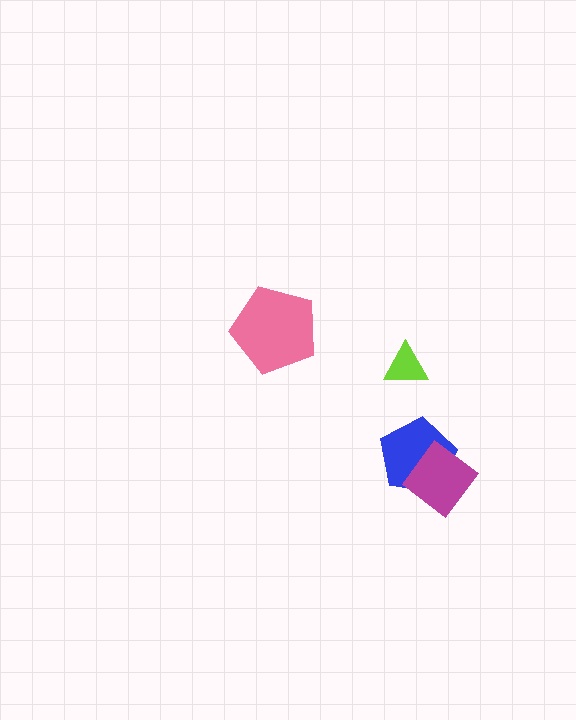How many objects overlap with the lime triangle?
0 objects overlap with the lime triangle.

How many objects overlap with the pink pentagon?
0 objects overlap with the pink pentagon.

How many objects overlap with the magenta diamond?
1 object overlaps with the magenta diamond.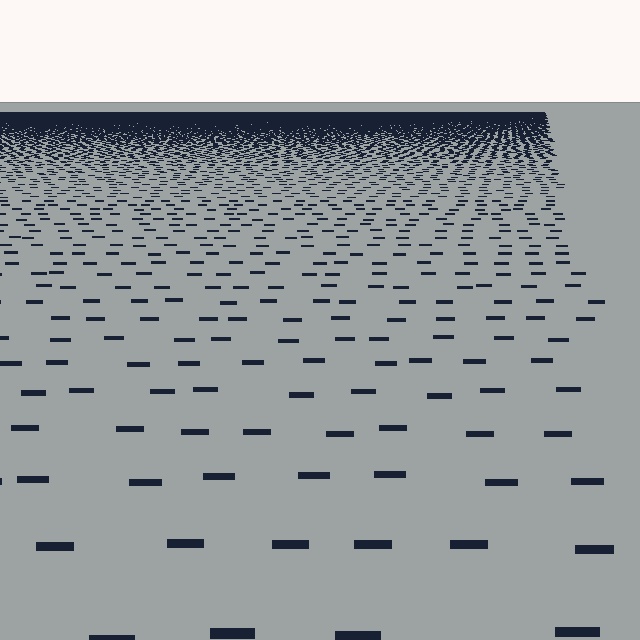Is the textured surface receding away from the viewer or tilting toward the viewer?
The surface is receding away from the viewer. Texture elements get smaller and denser toward the top.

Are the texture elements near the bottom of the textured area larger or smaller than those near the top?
Larger. Near the bottom, elements are closer to the viewer and appear at a bigger on-screen size.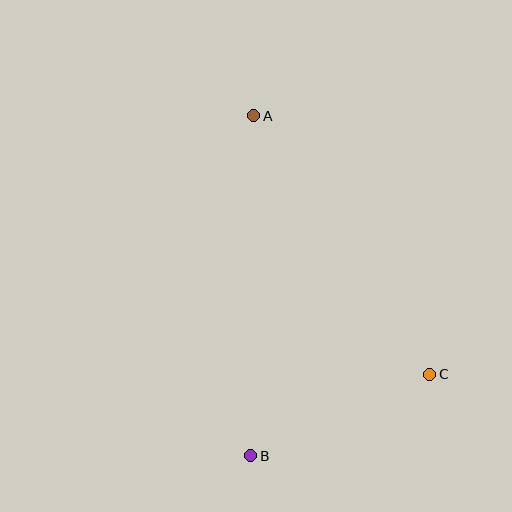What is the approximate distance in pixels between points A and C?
The distance between A and C is approximately 313 pixels.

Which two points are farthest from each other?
Points A and B are farthest from each other.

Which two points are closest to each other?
Points B and C are closest to each other.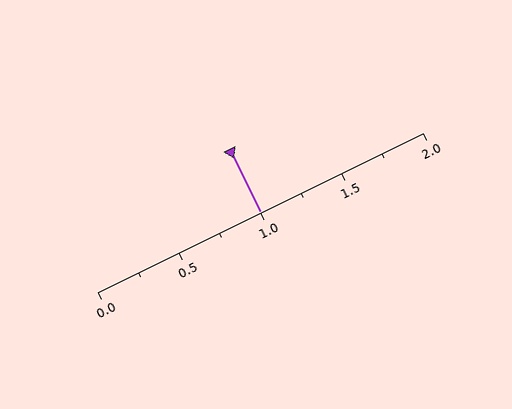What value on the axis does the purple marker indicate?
The marker indicates approximately 1.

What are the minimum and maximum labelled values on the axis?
The axis runs from 0.0 to 2.0.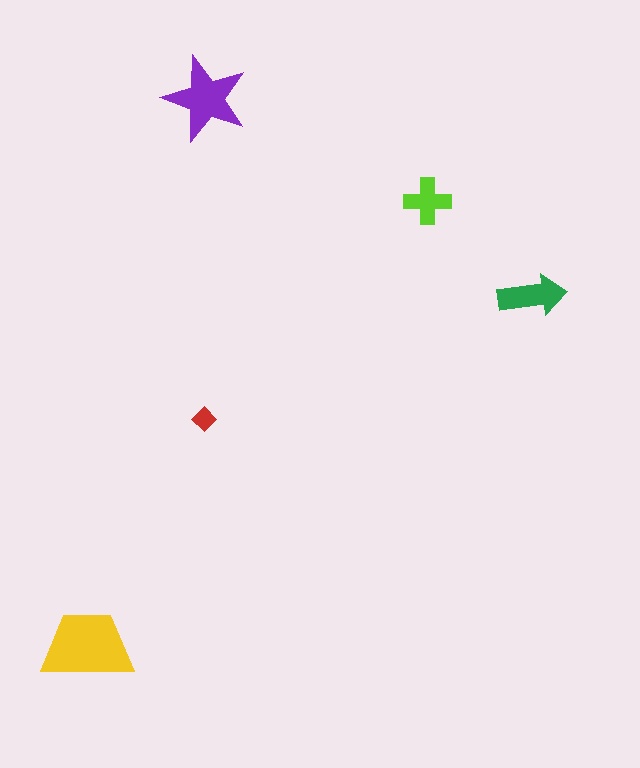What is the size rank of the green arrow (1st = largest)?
3rd.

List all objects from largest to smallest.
The yellow trapezoid, the purple star, the green arrow, the lime cross, the red diamond.